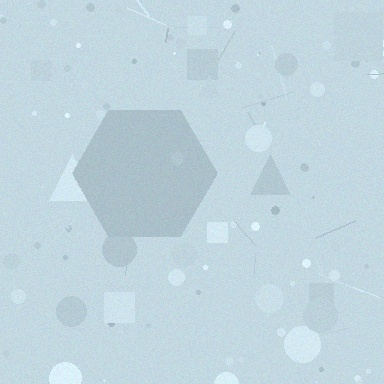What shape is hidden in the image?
A hexagon is hidden in the image.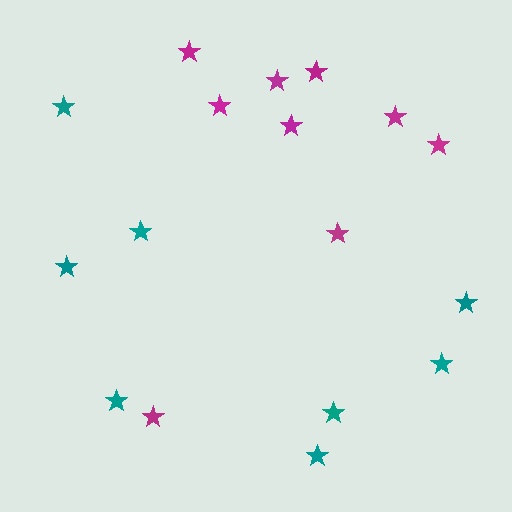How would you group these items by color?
There are 2 groups: one group of magenta stars (9) and one group of teal stars (8).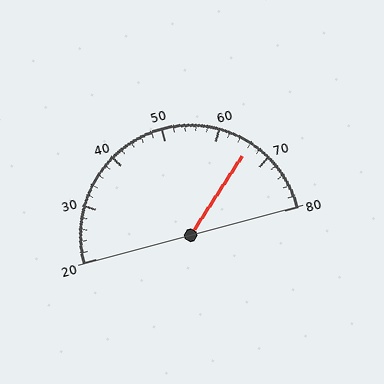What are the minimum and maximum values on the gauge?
The gauge ranges from 20 to 80.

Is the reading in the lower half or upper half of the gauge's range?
The reading is in the upper half of the range (20 to 80).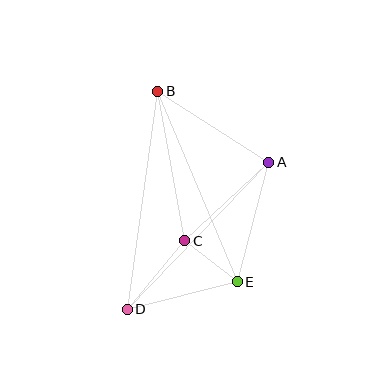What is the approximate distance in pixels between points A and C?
The distance between A and C is approximately 115 pixels.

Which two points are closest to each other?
Points C and E are closest to each other.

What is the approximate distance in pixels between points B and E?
The distance between B and E is approximately 206 pixels.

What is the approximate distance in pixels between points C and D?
The distance between C and D is approximately 90 pixels.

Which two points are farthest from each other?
Points B and D are farthest from each other.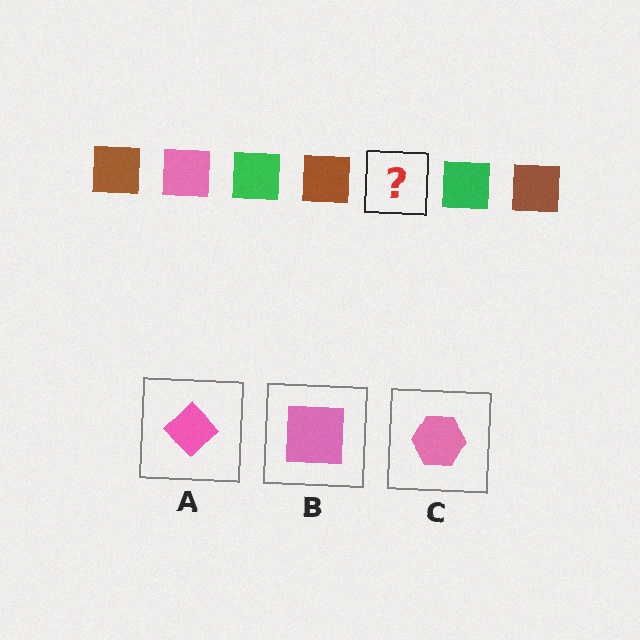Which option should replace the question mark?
Option B.